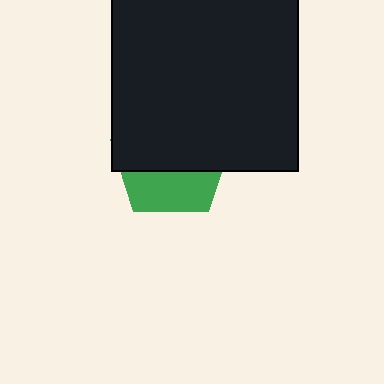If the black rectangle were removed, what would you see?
You would see the complete green pentagon.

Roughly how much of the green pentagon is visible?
A small part of it is visible (roughly 36%).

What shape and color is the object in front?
The object in front is a black rectangle.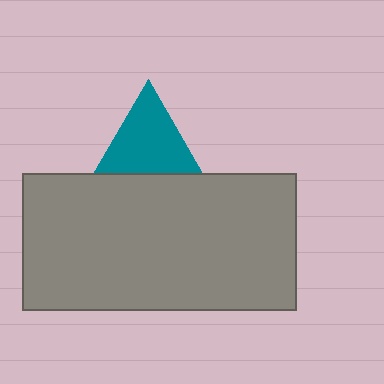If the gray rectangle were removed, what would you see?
You would see the complete teal triangle.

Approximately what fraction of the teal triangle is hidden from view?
Roughly 34% of the teal triangle is hidden behind the gray rectangle.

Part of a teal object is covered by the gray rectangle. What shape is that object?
It is a triangle.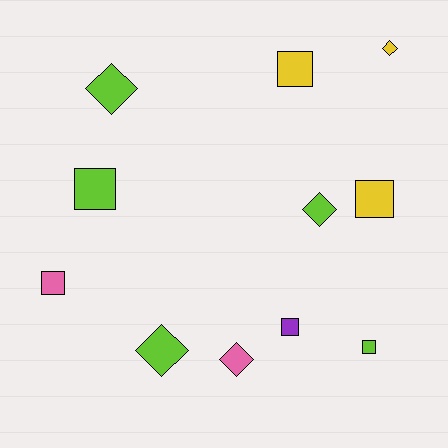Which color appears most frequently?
Lime, with 5 objects.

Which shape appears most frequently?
Square, with 6 objects.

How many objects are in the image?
There are 11 objects.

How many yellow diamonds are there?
There is 1 yellow diamond.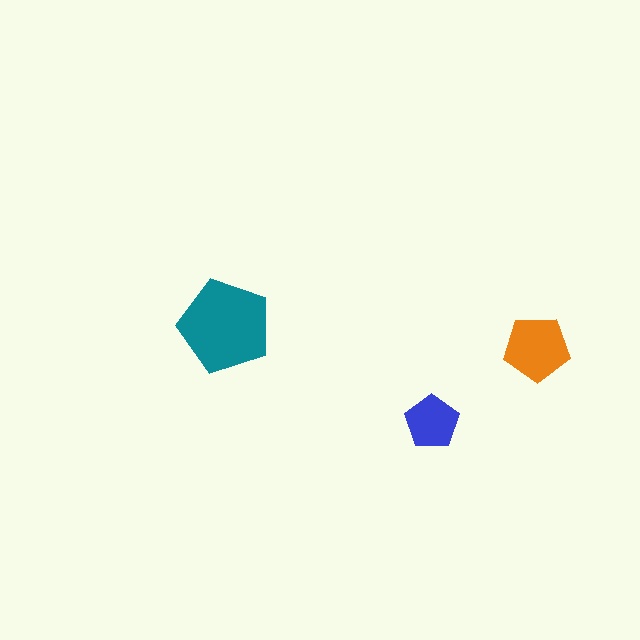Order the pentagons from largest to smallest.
the teal one, the orange one, the blue one.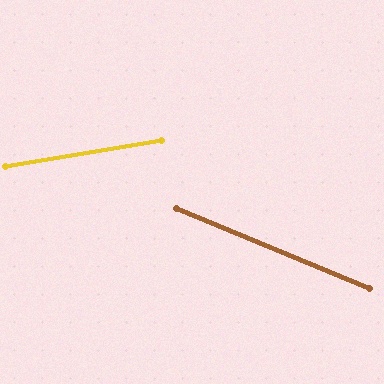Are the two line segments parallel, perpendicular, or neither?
Neither parallel nor perpendicular — they differ by about 32°.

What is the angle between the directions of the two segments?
Approximately 32 degrees.